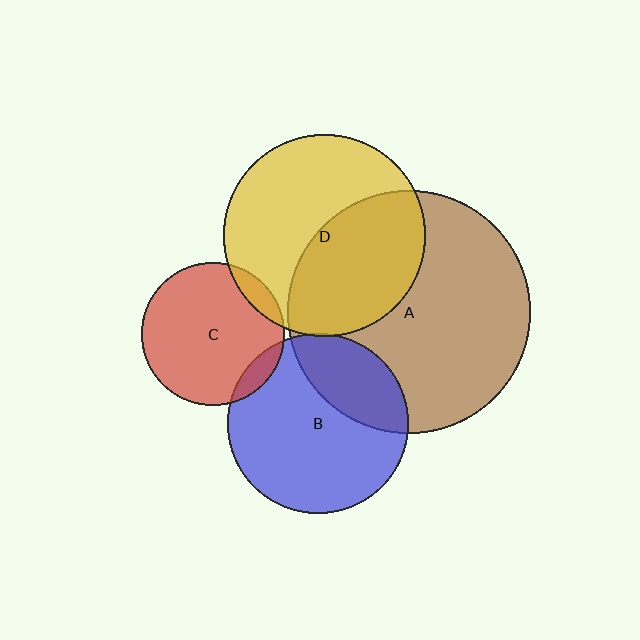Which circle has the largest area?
Circle A (brown).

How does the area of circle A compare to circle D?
Approximately 1.5 times.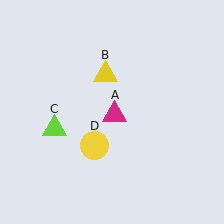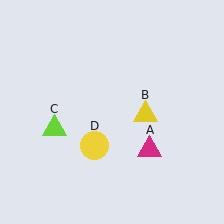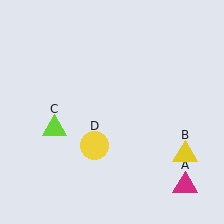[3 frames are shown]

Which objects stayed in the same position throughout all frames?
Lime triangle (object C) and yellow circle (object D) remained stationary.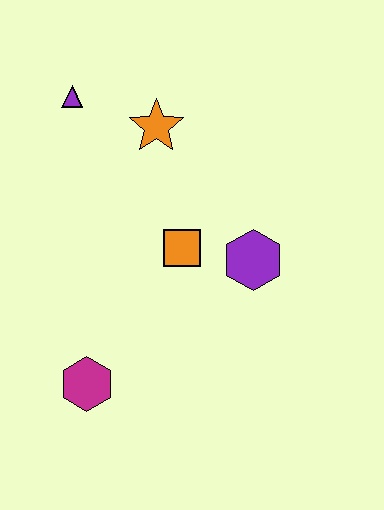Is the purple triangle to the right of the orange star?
No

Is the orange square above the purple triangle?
No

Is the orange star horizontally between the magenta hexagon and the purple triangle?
No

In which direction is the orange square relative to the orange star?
The orange square is below the orange star.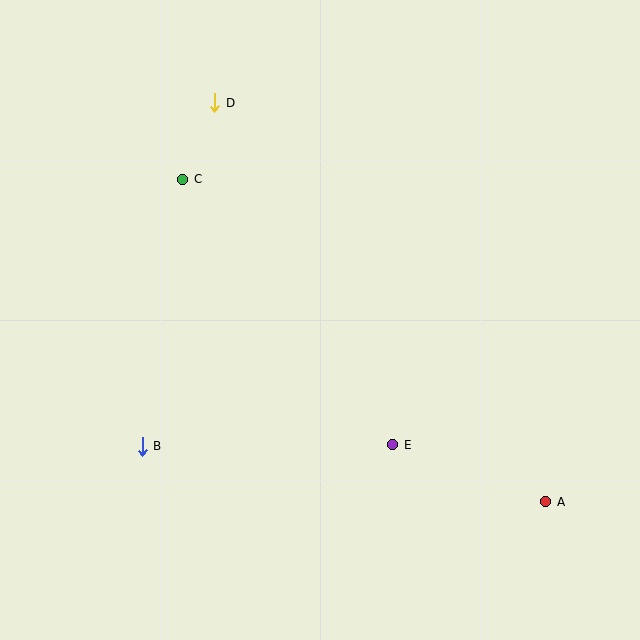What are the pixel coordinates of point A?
Point A is at (546, 502).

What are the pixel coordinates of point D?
Point D is at (215, 103).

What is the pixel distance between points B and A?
The distance between B and A is 407 pixels.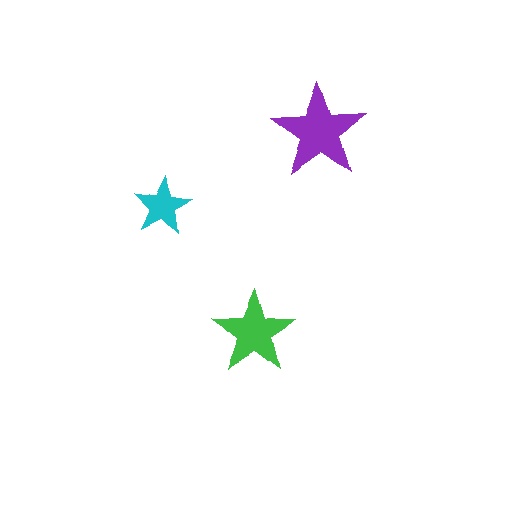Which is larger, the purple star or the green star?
The purple one.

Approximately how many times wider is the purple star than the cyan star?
About 1.5 times wider.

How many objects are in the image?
There are 3 objects in the image.